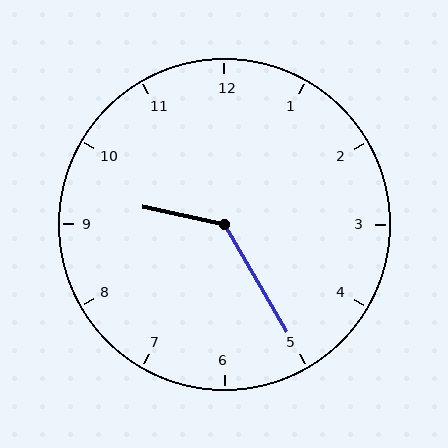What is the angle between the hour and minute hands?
Approximately 132 degrees.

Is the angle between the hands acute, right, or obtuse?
It is obtuse.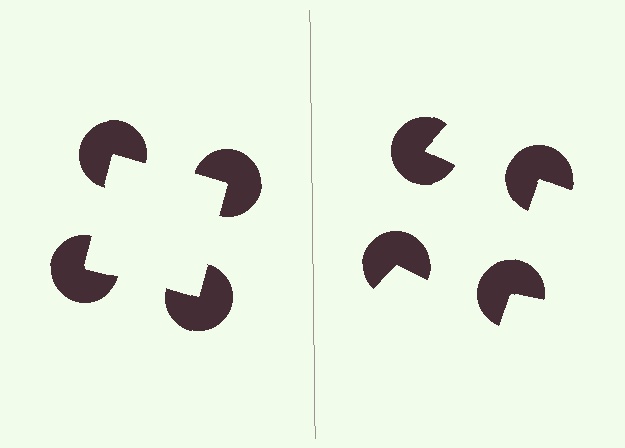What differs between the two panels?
The pac-man discs are positioned identically on both sides; only the wedge orientations differ. On the left they align to a square; on the right they are misaligned.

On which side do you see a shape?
An illusory square appears on the left side. On the right side the wedge cuts are rotated, so no coherent shape forms.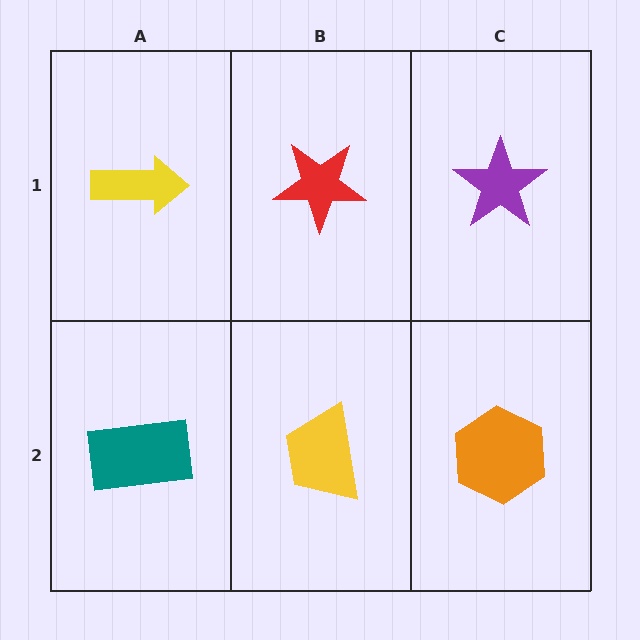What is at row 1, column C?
A purple star.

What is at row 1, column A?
A yellow arrow.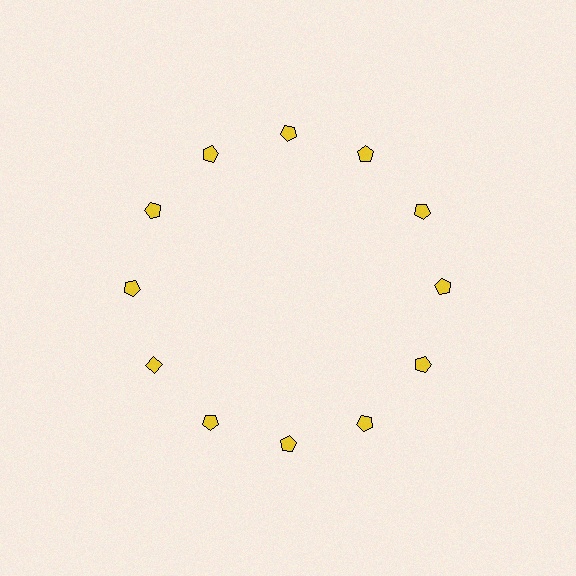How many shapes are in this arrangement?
There are 12 shapes arranged in a ring pattern.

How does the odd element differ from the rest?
It has a different shape: diamond instead of pentagon.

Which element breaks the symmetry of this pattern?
The yellow diamond at roughly the 8 o'clock position breaks the symmetry. All other shapes are yellow pentagons.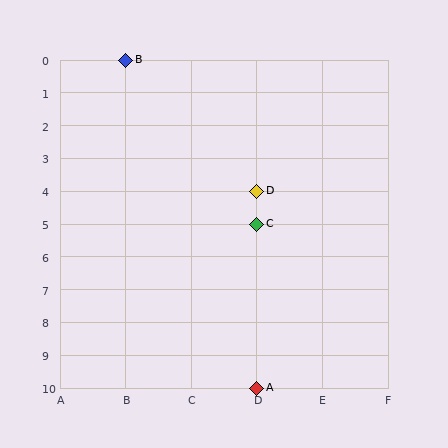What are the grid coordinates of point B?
Point B is at grid coordinates (B, 0).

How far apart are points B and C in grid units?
Points B and C are 2 columns and 5 rows apart (about 5.4 grid units diagonally).